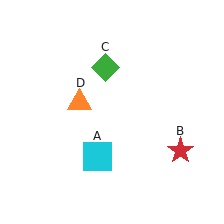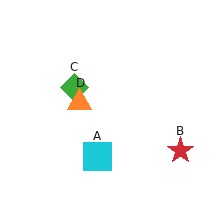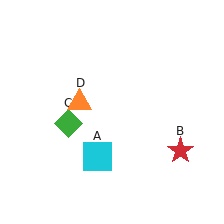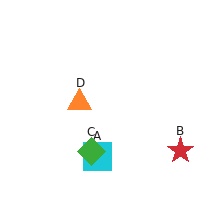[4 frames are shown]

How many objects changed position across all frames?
1 object changed position: green diamond (object C).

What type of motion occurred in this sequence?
The green diamond (object C) rotated counterclockwise around the center of the scene.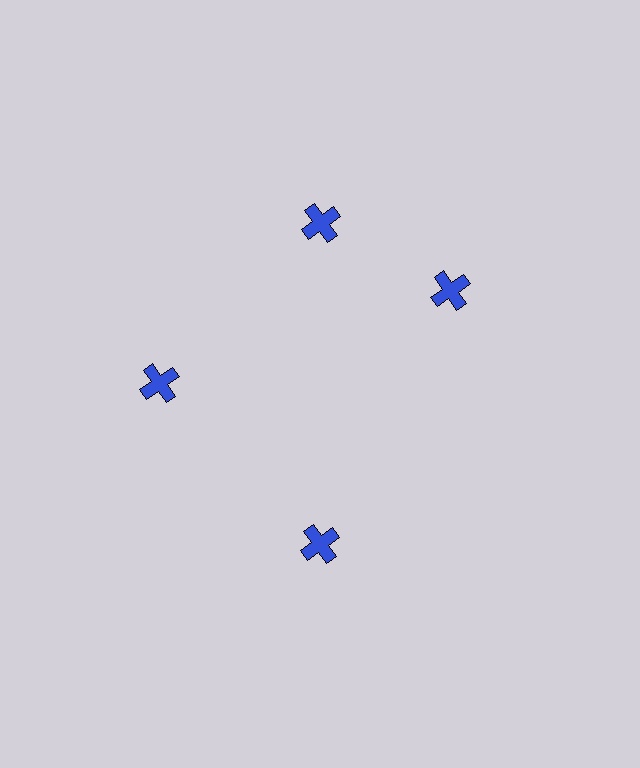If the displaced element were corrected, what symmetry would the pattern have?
It would have 4-fold rotational symmetry — the pattern would map onto itself every 90 degrees.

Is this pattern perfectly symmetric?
No. The 4 blue crosses are arranged in a ring, but one element near the 3 o'clock position is rotated out of alignment along the ring, breaking the 4-fold rotational symmetry.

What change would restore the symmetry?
The symmetry would be restored by rotating it back into even spacing with its neighbors so that all 4 crosses sit at equal angles and equal distance from the center.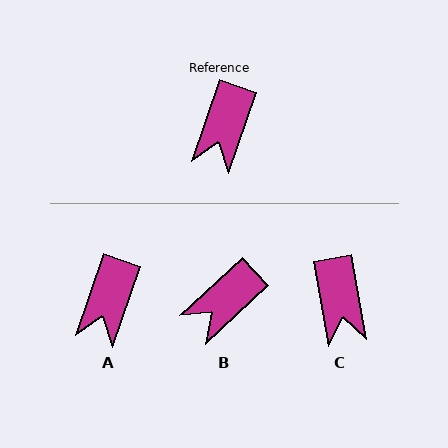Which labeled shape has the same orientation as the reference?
A.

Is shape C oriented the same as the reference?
No, it is off by about 28 degrees.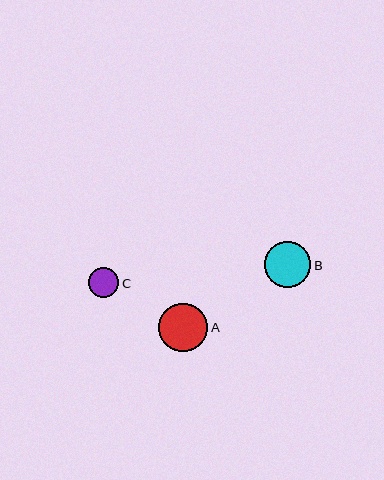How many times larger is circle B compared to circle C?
Circle B is approximately 1.5 times the size of circle C.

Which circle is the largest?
Circle A is the largest with a size of approximately 49 pixels.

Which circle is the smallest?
Circle C is the smallest with a size of approximately 30 pixels.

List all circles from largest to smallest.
From largest to smallest: A, B, C.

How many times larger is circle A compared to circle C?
Circle A is approximately 1.6 times the size of circle C.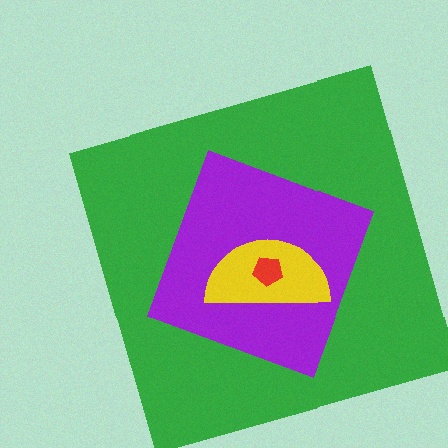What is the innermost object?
The red pentagon.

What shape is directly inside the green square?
The purple diamond.